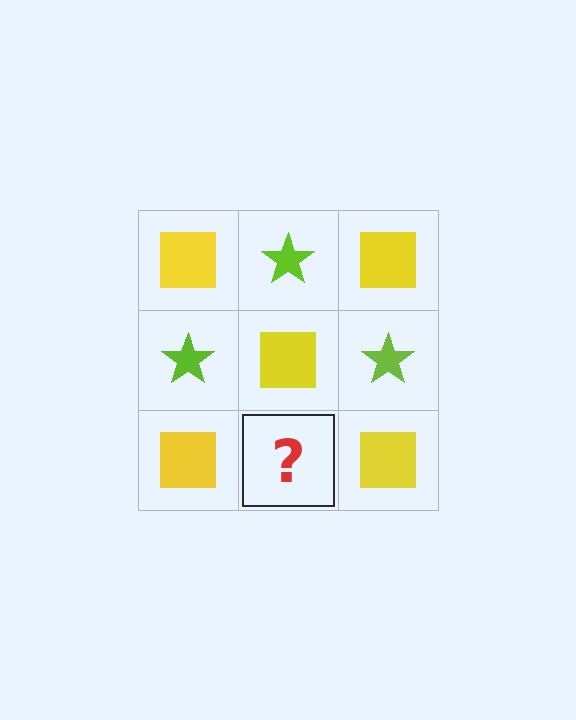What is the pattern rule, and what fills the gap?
The rule is that it alternates yellow square and lime star in a checkerboard pattern. The gap should be filled with a lime star.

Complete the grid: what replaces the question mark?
The question mark should be replaced with a lime star.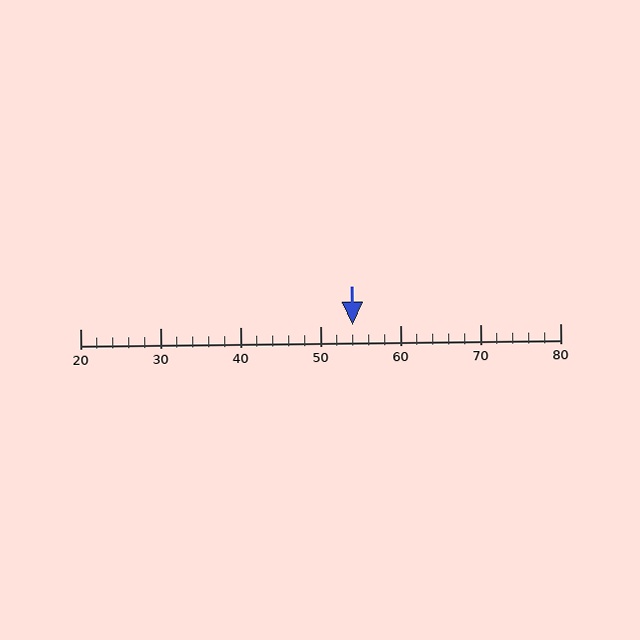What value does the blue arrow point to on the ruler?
The blue arrow points to approximately 54.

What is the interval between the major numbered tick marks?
The major tick marks are spaced 10 units apart.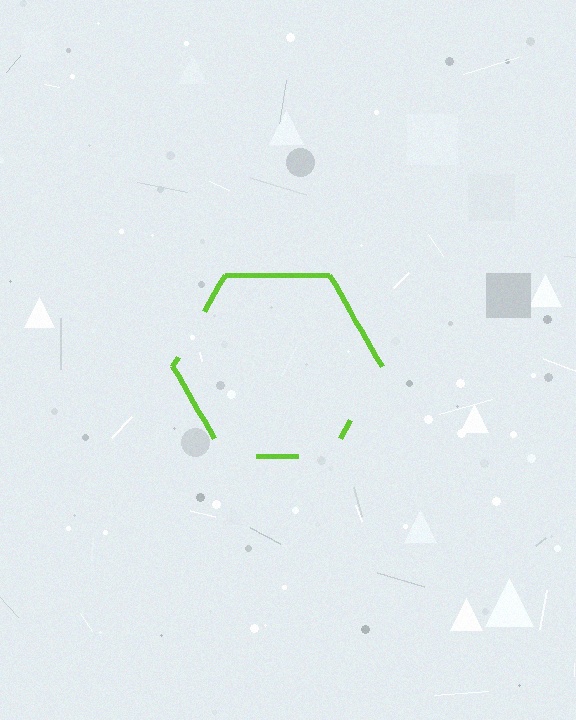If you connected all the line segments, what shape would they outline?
They would outline a hexagon.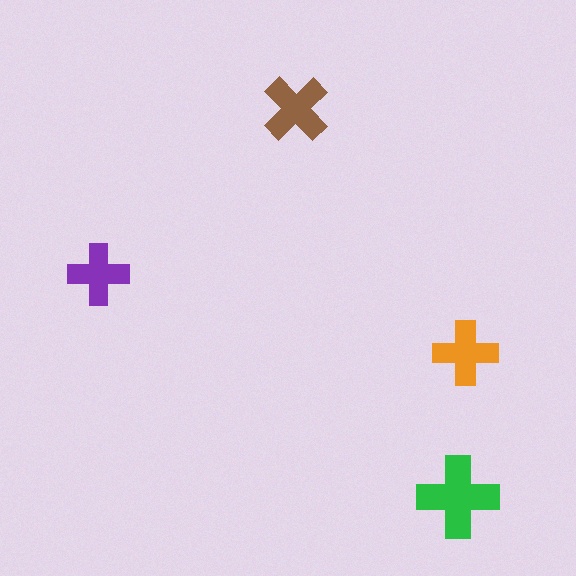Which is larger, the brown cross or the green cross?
The green one.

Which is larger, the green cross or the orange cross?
The green one.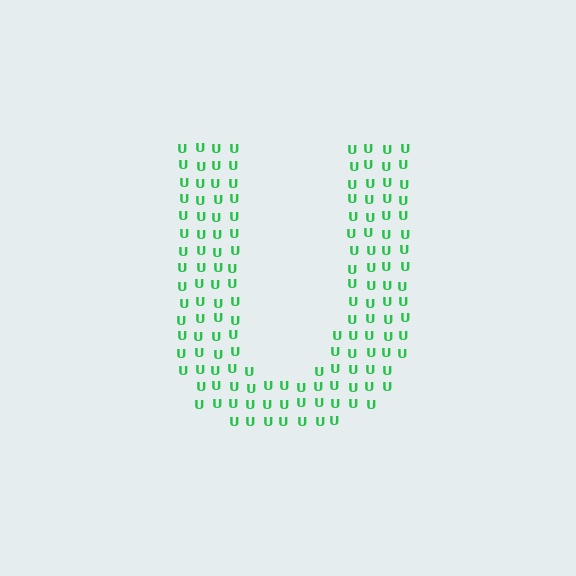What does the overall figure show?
The overall figure shows the letter U.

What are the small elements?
The small elements are letter U's.